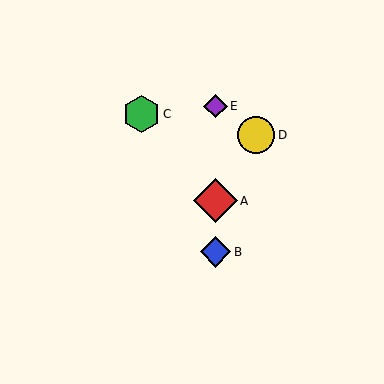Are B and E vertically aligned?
Yes, both are at x≈215.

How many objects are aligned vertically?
3 objects (A, B, E) are aligned vertically.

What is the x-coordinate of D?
Object D is at x≈256.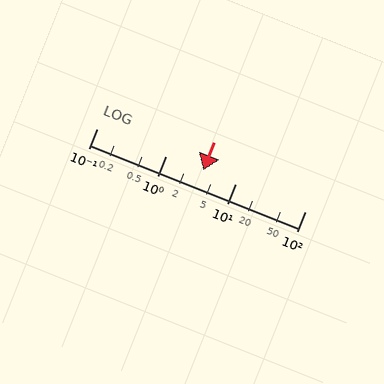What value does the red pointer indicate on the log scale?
The pointer indicates approximately 3.4.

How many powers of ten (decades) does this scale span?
The scale spans 3 decades, from 0.1 to 100.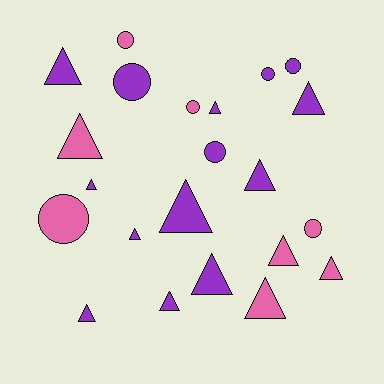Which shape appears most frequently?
Triangle, with 14 objects.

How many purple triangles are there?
There are 10 purple triangles.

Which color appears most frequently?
Purple, with 14 objects.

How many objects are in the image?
There are 22 objects.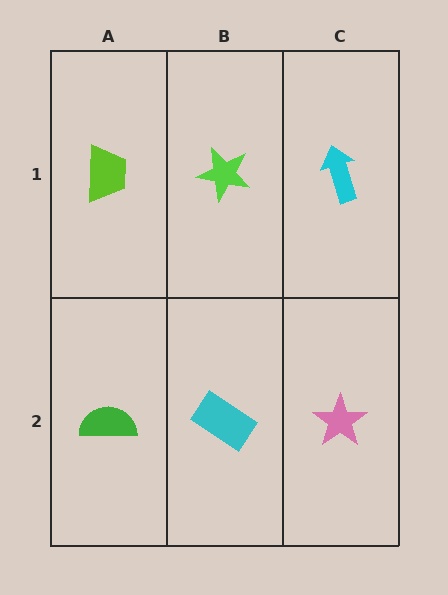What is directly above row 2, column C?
A cyan arrow.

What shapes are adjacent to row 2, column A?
A lime trapezoid (row 1, column A), a cyan rectangle (row 2, column B).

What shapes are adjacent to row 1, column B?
A cyan rectangle (row 2, column B), a lime trapezoid (row 1, column A), a cyan arrow (row 1, column C).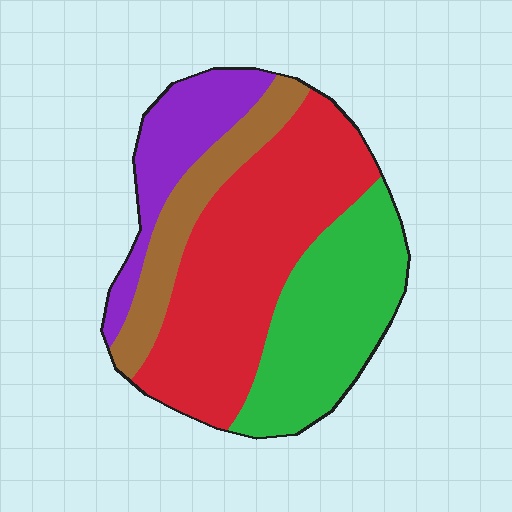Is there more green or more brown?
Green.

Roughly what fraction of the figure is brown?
Brown takes up less than a quarter of the figure.